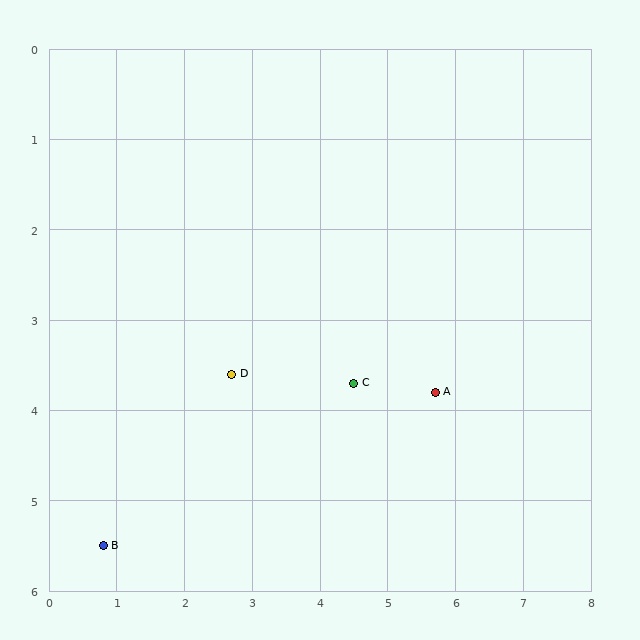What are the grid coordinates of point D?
Point D is at approximately (2.7, 3.6).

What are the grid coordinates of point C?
Point C is at approximately (4.5, 3.7).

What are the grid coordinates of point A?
Point A is at approximately (5.7, 3.8).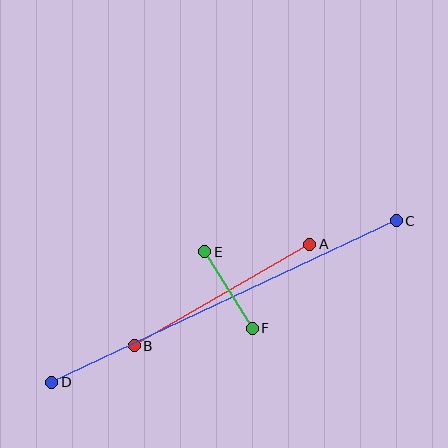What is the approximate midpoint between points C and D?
The midpoint is at approximately (224, 301) pixels.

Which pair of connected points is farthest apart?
Points C and D are farthest apart.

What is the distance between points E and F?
The distance is approximately 90 pixels.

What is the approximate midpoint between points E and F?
The midpoint is at approximately (228, 290) pixels.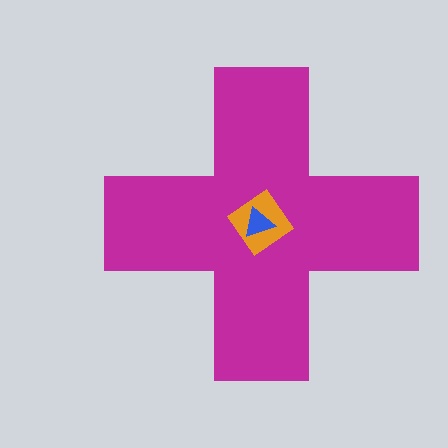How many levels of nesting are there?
3.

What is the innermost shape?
The blue triangle.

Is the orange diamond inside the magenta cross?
Yes.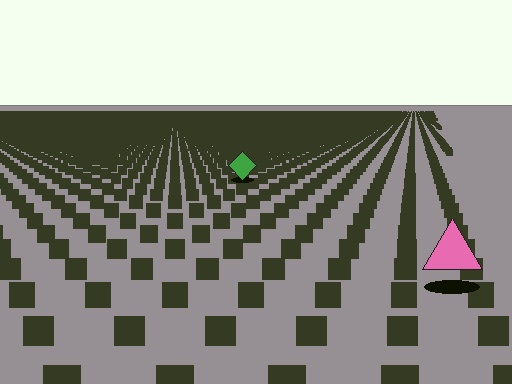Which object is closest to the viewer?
The pink triangle is closest. The texture marks near it are larger and more spread out.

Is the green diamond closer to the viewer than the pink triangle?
No. The pink triangle is closer — you can tell from the texture gradient: the ground texture is coarser near it.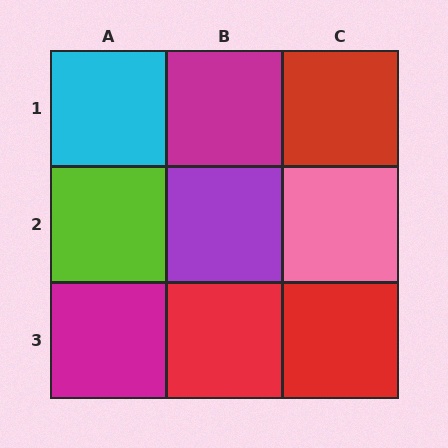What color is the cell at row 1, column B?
Magenta.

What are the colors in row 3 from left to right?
Magenta, red, red.